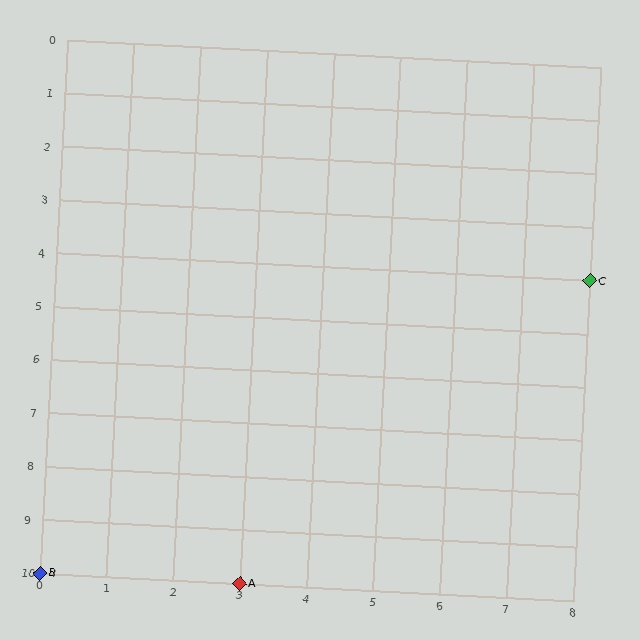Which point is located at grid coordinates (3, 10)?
Point A is at (3, 10).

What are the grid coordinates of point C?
Point C is at grid coordinates (8, 4).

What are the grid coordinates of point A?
Point A is at grid coordinates (3, 10).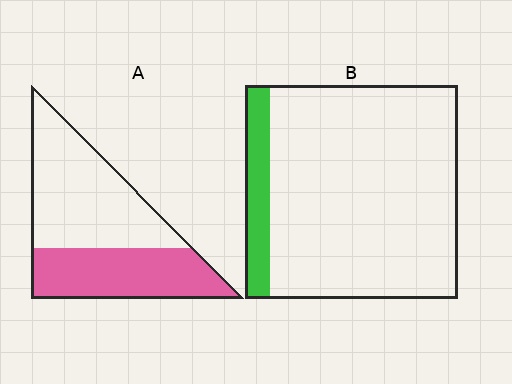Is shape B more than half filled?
No.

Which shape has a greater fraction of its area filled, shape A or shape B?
Shape A.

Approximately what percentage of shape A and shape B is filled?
A is approximately 40% and B is approximately 10%.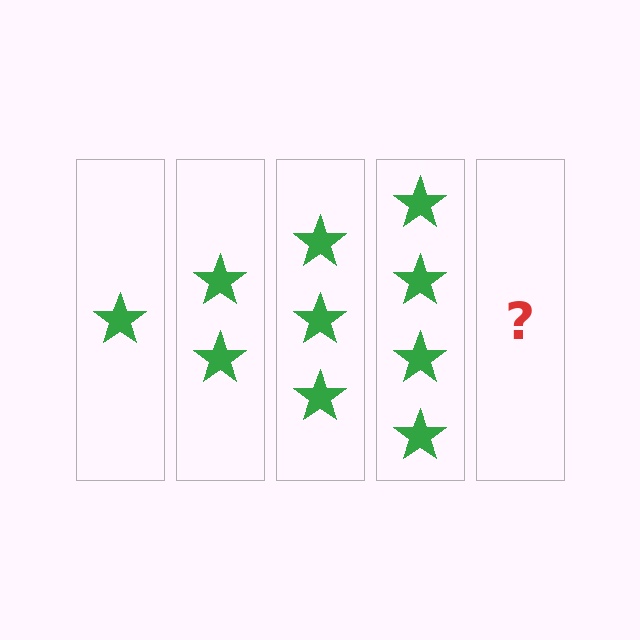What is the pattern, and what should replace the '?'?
The pattern is that each step adds one more star. The '?' should be 5 stars.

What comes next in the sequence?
The next element should be 5 stars.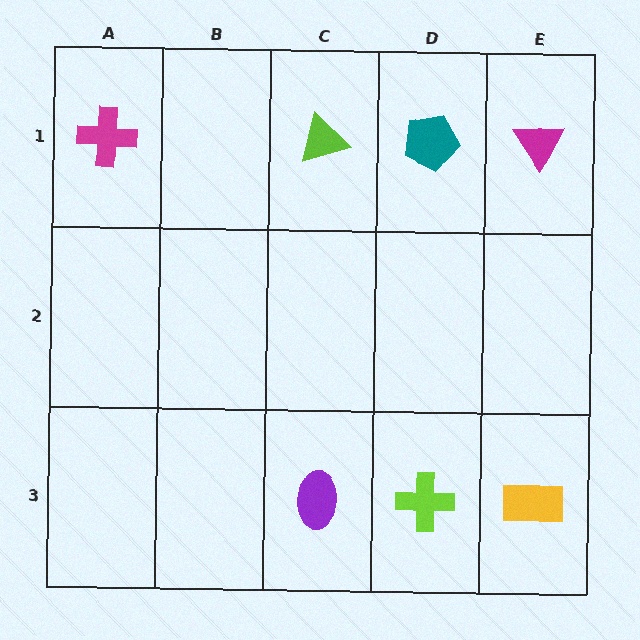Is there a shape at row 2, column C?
No, that cell is empty.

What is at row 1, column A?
A magenta cross.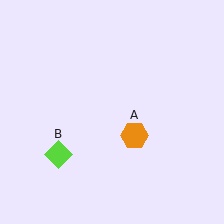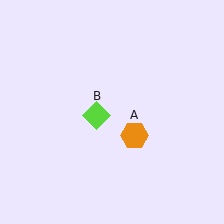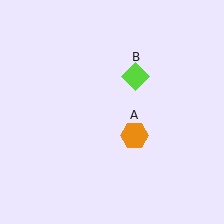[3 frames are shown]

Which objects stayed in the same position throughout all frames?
Orange hexagon (object A) remained stationary.